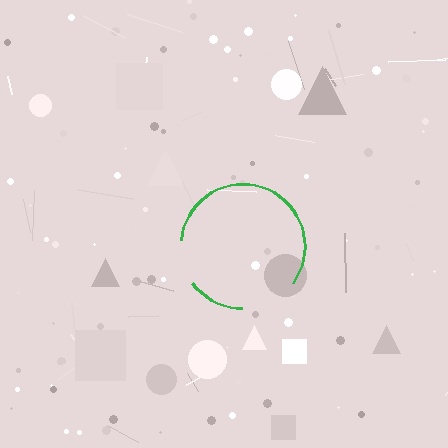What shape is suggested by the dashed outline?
The dashed outline suggests a circle.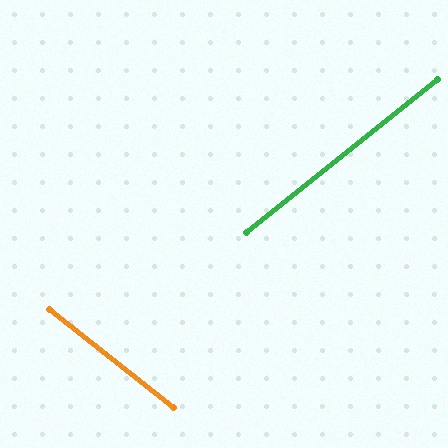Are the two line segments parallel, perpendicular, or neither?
Neither parallel nor perpendicular — they differ by about 77°.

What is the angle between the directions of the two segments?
Approximately 77 degrees.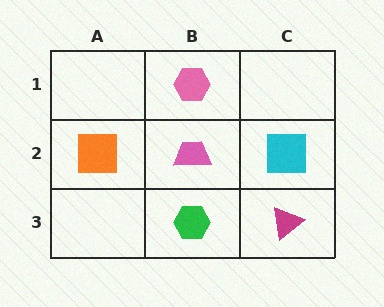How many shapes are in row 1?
1 shape.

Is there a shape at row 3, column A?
No, that cell is empty.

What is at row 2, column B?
A pink trapezoid.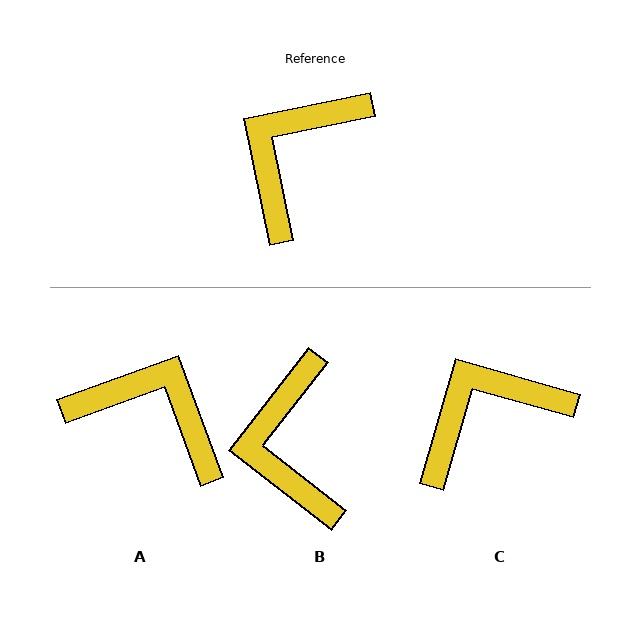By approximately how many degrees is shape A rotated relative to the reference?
Approximately 82 degrees clockwise.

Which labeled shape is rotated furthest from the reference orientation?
A, about 82 degrees away.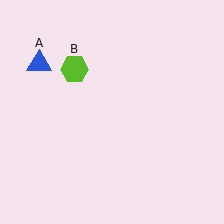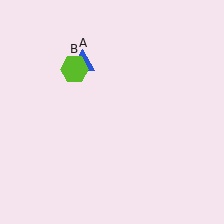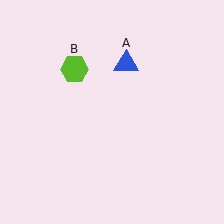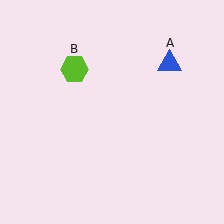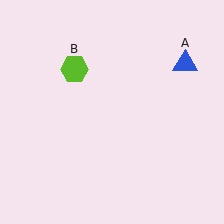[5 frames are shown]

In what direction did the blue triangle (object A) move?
The blue triangle (object A) moved right.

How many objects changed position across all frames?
1 object changed position: blue triangle (object A).